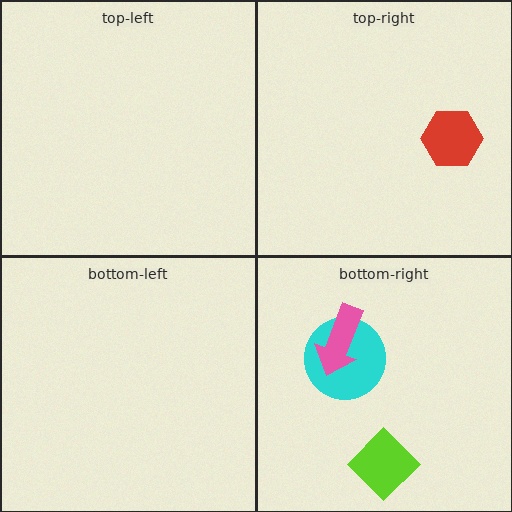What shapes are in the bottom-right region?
The cyan circle, the lime diamond, the pink arrow.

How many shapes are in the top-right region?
1.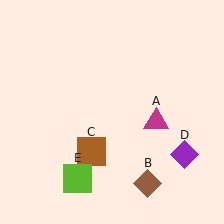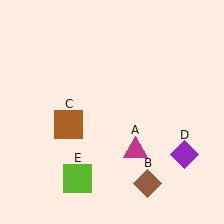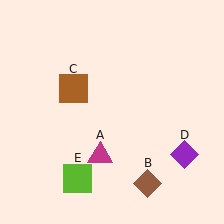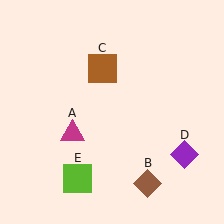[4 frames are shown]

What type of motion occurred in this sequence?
The magenta triangle (object A), brown square (object C) rotated clockwise around the center of the scene.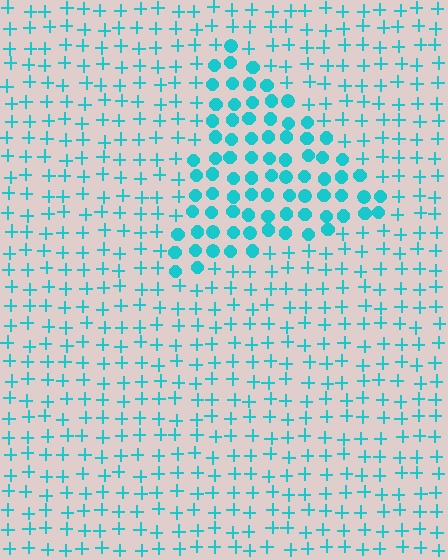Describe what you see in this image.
The image is filled with small cyan elements arranged in a uniform grid. A triangle-shaped region contains circles, while the surrounding area contains plus signs. The boundary is defined purely by the change in element shape.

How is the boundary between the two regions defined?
The boundary is defined by a change in element shape: circles inside vs. plus signs outside. All elements share the same color and spacing.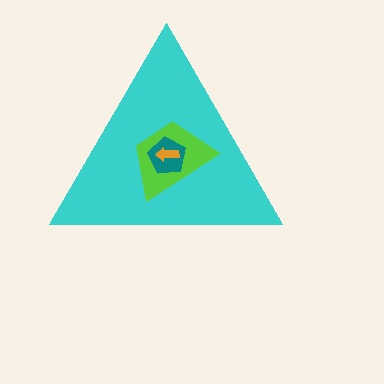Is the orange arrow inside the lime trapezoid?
Yes.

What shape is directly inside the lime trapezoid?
The teal pentagon.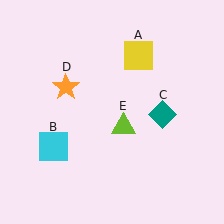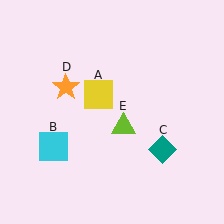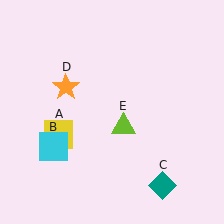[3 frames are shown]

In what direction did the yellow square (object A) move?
The yellow square (object A) moved down and to the left.